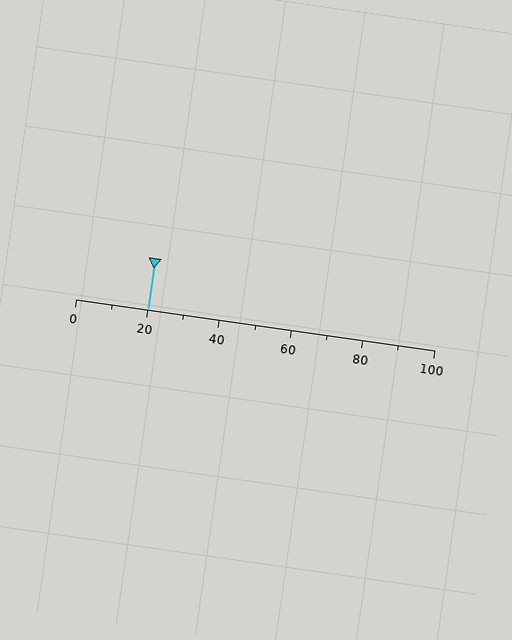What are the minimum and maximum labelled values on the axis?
The axis runs from 0 to 100.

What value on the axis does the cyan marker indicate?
The marker indicates approximately 20.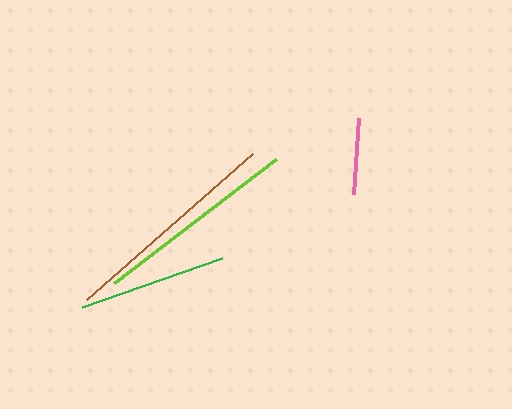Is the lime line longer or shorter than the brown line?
The brown line is longer than the lime line.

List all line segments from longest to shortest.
From longest to shortest: brown, lime, green, pink.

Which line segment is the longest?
The brown line is the longest at approximately 222 pixels.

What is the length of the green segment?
The green segment is approximately 148 pixels long.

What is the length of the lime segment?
The lime segment is approximately 204 pixels long.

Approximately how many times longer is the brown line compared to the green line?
The brown line is approximately 1.5 times the length of the green line.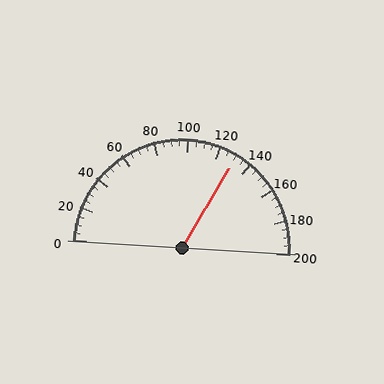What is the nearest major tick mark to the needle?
The nearest major tick mark is 120.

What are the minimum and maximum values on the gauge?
The gauge ranges from 0 to 200.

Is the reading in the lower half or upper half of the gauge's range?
The reading is in the upper half of the range (0 to 200).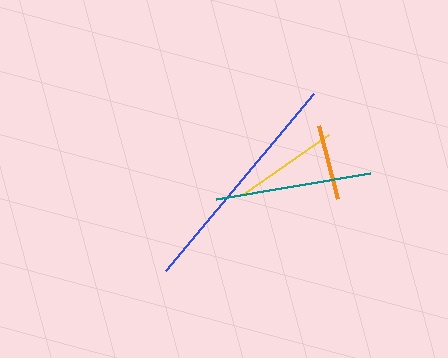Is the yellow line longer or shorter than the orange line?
The yellow line is longer than the orange line.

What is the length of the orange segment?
The orange segment is approximately 76 pixels long.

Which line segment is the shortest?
The orange line is the shortest at approximately 76 pixels.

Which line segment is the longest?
The blue line is the longest at approximately 231 pixels.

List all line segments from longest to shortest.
From longest to shortest: blue, teal, yellow, orange.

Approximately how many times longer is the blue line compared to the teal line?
The blue line is approximately 1.5 times the length of the teal line.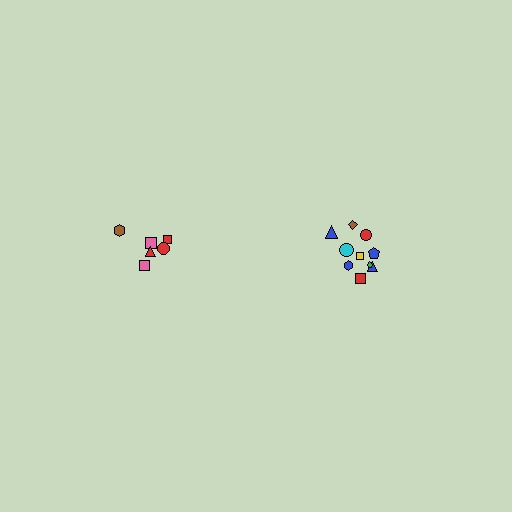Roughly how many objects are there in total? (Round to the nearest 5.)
Roughly 15 objects in total.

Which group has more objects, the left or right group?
The right group.